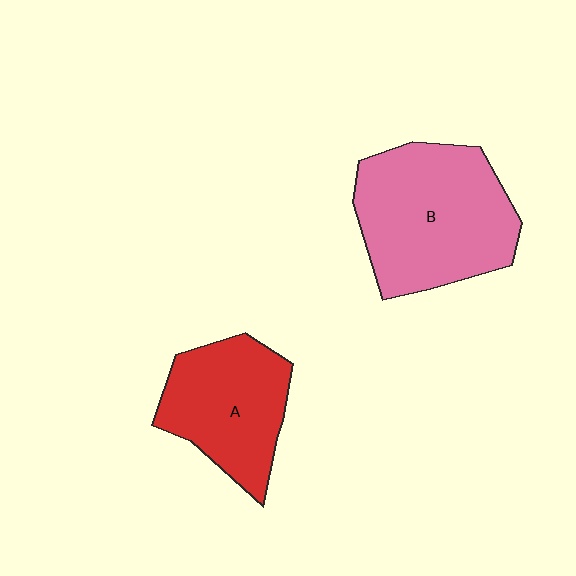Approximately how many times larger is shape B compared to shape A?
Approximately 1.4 times.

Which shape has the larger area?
Shape B (pink).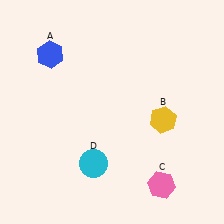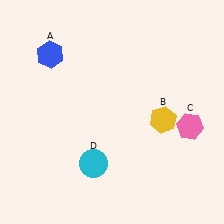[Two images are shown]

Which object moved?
The pink hexagon (C) moved up.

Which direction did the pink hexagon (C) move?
The pink hexagon (C) moved up.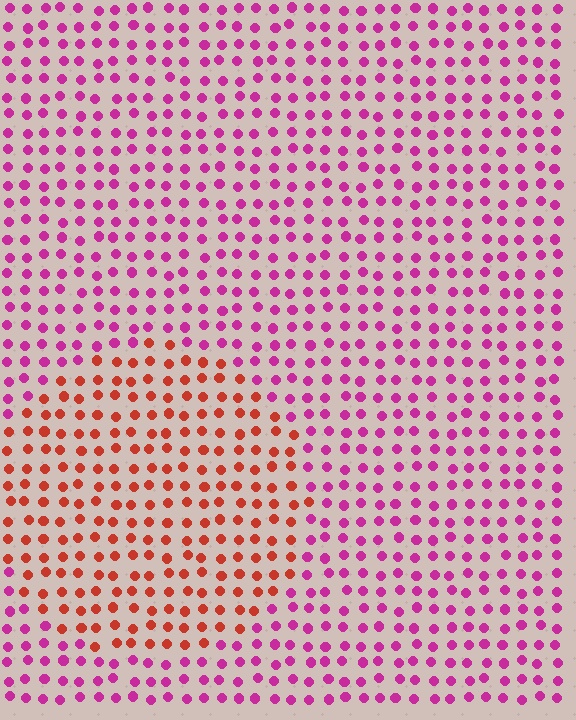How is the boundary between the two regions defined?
The boundary is defined purely by a slight shift in hue (about 49 degrees). Spacing, size, and orientation are identical on both sides.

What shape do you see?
I see a circle.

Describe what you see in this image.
The image is filled with small magenta elements in a uniform arrangement. A circle-shaped region is visible where the elements are tinted to a slightly different hue, forming a subtle color boundary.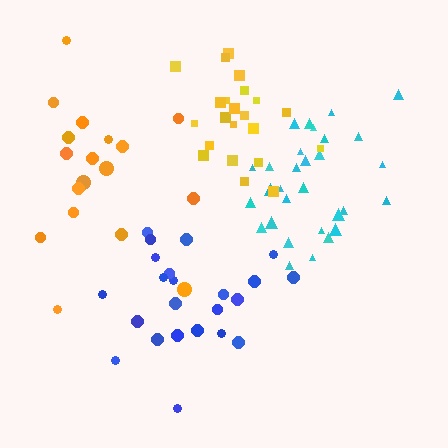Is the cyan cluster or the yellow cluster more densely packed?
Cyan.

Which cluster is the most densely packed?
Cyan.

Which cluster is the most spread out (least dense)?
Blue.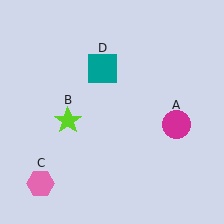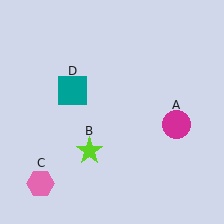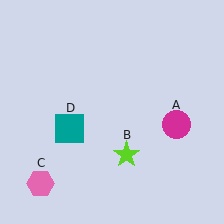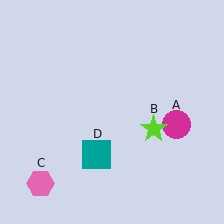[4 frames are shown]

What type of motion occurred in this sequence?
The lime star (object B), teal square (object D) rotated counterclockwise around the center of the scene.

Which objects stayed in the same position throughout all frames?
Magenta circle (object A) and pink hexagon (object C) remained stationary.